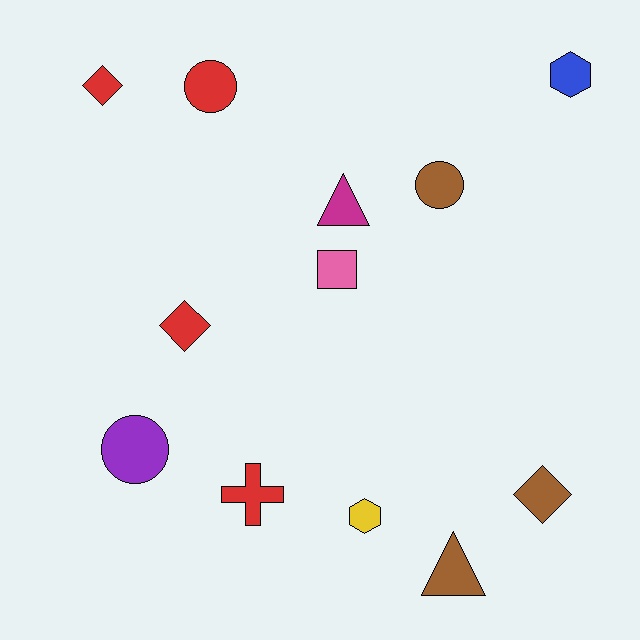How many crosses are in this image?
There is 1 cross.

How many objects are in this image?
There are 12 objects.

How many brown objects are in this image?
There are 3 brown objects.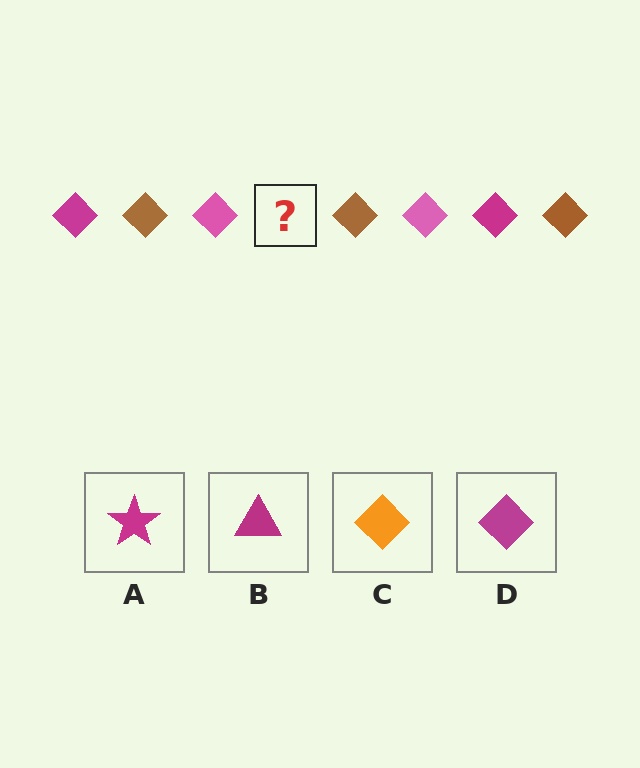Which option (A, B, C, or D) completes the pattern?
D.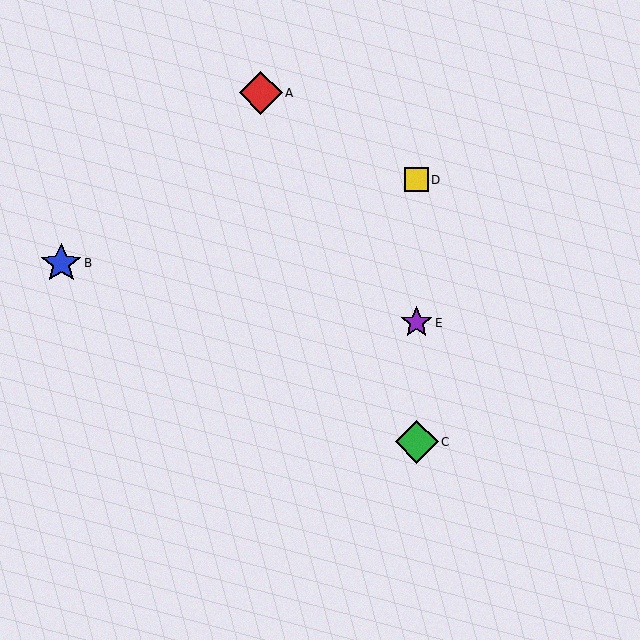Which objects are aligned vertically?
Objects C, D, E are aligned vertically.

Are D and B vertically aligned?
No, D is at x≈417 and B is at x≈61.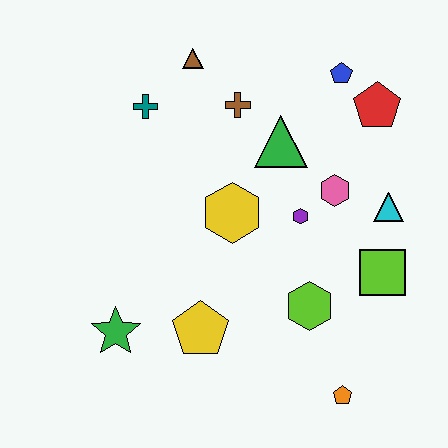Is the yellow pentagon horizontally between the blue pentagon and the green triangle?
No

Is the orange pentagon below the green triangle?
Yes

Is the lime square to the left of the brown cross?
No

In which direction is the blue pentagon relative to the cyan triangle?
The blue pentagon is above the cyan triangle.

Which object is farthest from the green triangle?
The orange pentagon is farthest from the green triangle.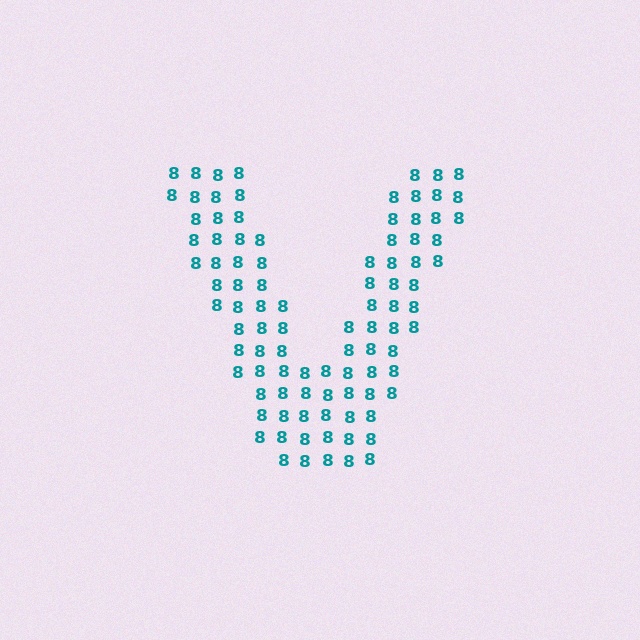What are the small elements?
The small elements are digit 8's.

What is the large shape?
The large shape is the letter V.